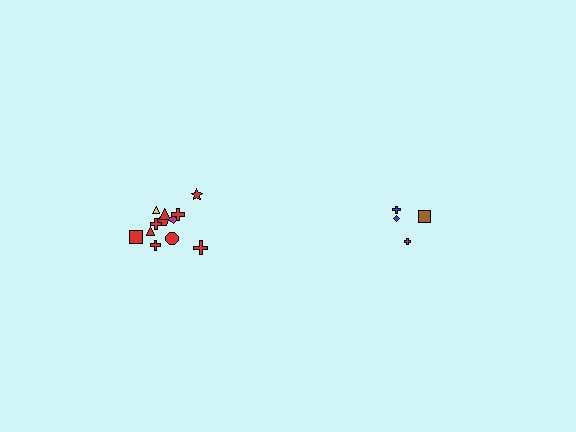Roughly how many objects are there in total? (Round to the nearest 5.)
Roughly 15 objects in total.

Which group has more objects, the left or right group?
The left group.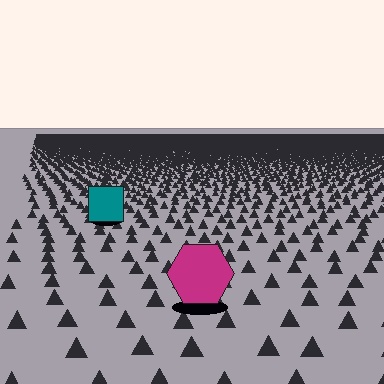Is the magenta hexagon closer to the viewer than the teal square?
Yes. The magenta hexagon is closer — you can tell from the texture gradient: the ground texture is coarser near it.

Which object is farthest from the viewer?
The teal square is farthest from the viewer. It appears smaller and the ground texture around it is denser.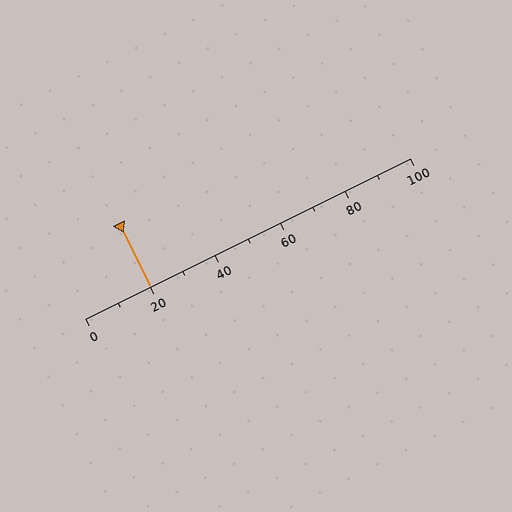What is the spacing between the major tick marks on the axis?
The major ticks are spaced 20 apart.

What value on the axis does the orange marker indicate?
The marker indicates approximately 20.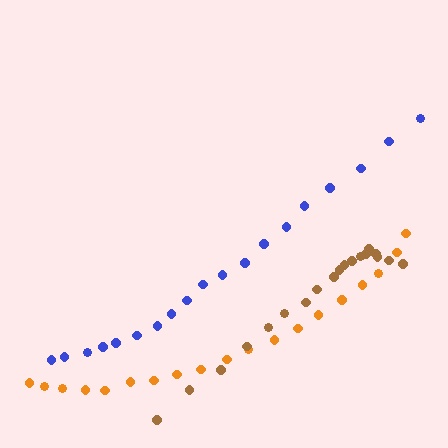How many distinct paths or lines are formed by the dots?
There are 3 distinct paths.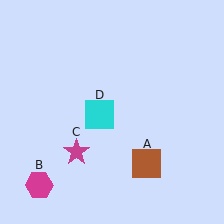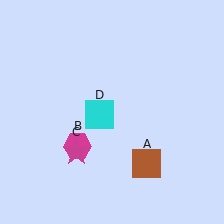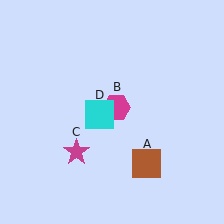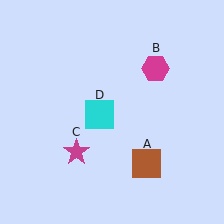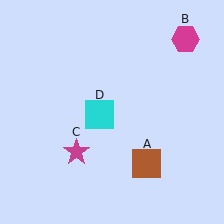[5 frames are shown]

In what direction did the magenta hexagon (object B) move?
The magenta hexagon (object B) moved up and to the right.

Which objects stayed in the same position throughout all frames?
Brown square (object A) and magenta star (object C) and cyan square (object D) remained stationary.